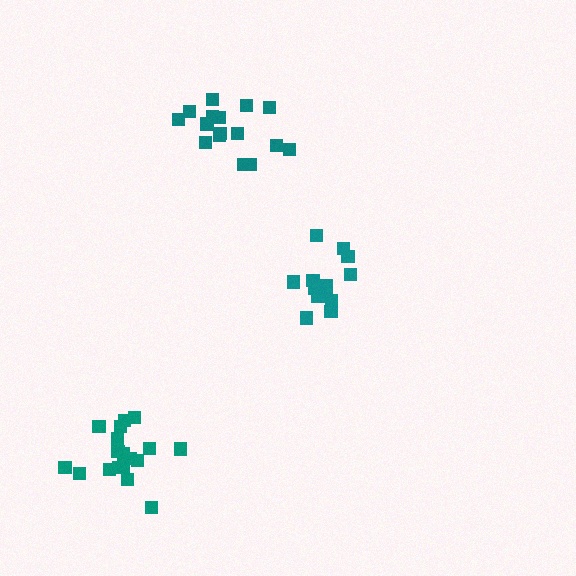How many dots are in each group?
Group 1: 18 dots, Group 2: 16 dots, Group 3: 13 dots (47 total).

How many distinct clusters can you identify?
There are 3 distinct clusters.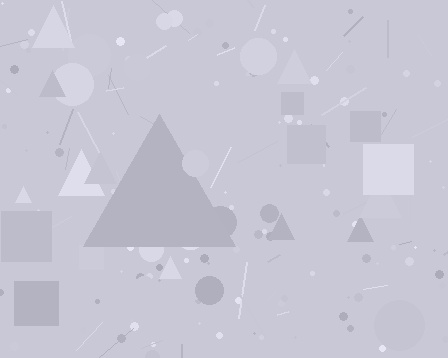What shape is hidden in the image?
A triangle is hidden in the image.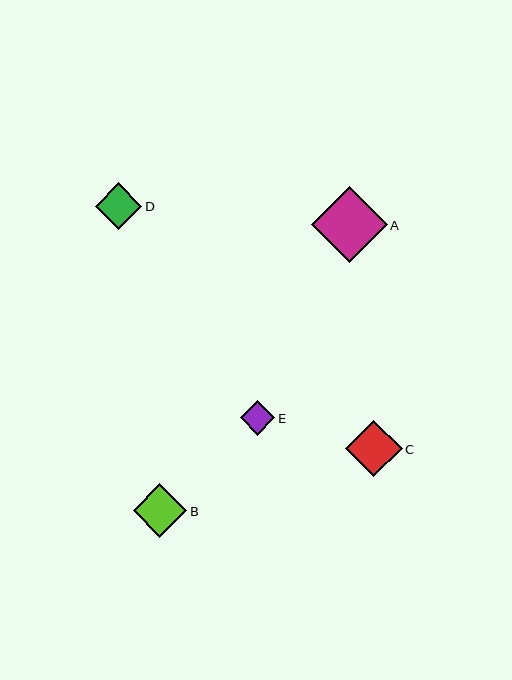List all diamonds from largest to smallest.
From largest to smallest: A, C, B, D, E.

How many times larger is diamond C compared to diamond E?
Diamond C is approximately 1.6 times the size of diamond E.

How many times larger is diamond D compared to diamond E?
Diamond D is approximately 1.3 times the size of diamond E.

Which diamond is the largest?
Diamond A is the largest with a size of approximately 76 pixels.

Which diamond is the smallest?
Diamond E is the smallest with a size of approximately 34 pixels.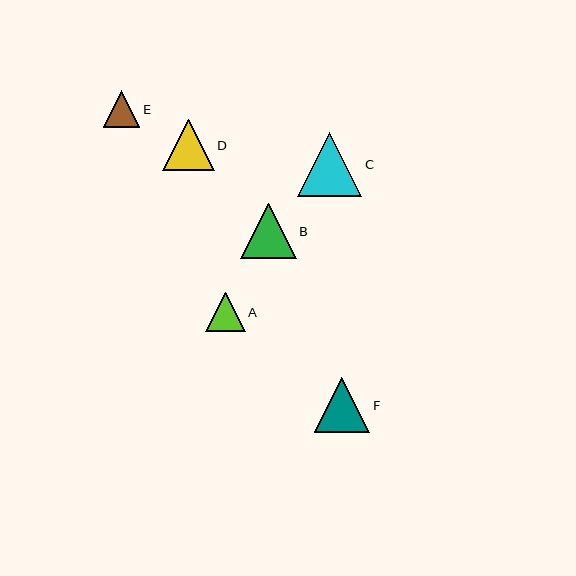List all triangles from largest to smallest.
From largest to smallest: C, B, F, D, A, E.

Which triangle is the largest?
Triangle C is the largest with a size of approximately 64 pixels.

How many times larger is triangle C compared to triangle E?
Triangle C is approximately 1.8 times the size of triangle E.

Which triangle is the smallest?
Triangle E is the smallest with a size of approximately 36 pixels.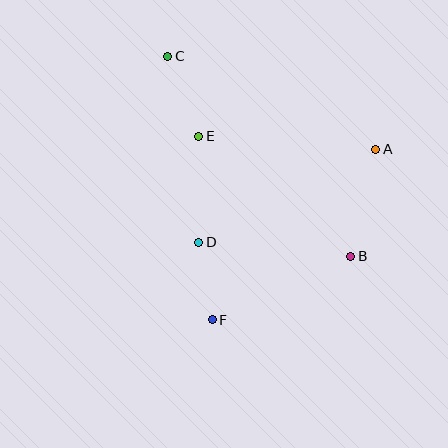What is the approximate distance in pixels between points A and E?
The distance between A and E is approximately 177 pixels.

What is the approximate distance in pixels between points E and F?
The distance between E and F is approximately 184 pixels.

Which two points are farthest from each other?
Points B and C are farthest from each other.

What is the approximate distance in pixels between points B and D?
The distance between B and D is approximately 153 pixels.